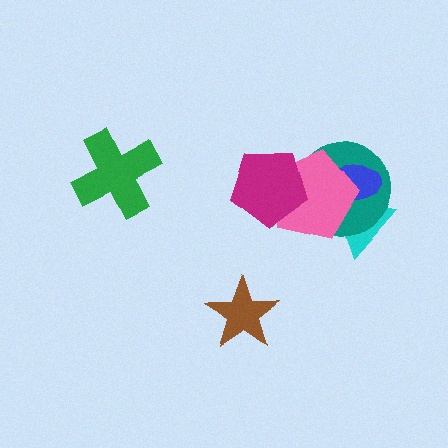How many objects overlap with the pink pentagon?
4 objects overlap with the pink pentagon.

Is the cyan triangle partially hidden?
Yes, it is partially covered by another shape.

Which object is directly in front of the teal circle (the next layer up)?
The blue ellipse is directly in front of the teal circle.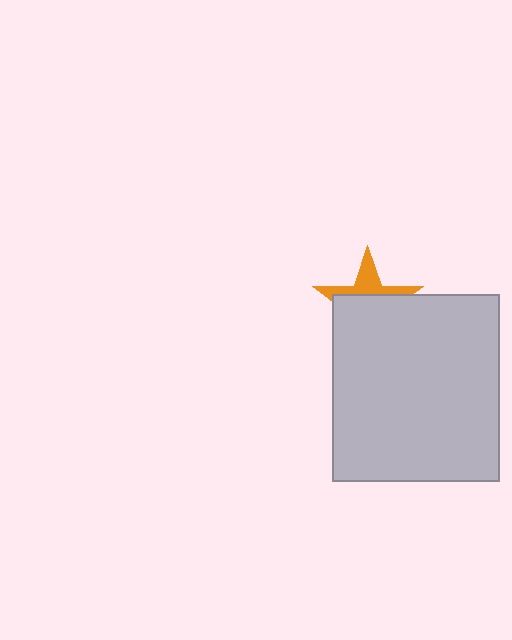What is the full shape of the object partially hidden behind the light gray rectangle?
The partially hidden object is an orange star.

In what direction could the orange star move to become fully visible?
The orange star could move up. That would shift it out from behind the light gray rectangle entirely.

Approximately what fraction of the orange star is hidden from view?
Roughly 65% of the orange star is hidden behind the light gray rectangle.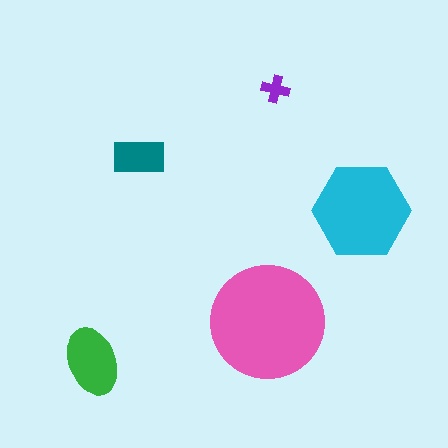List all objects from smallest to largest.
The purple cross, the teal rectangle, the green ellipse, the cyan hexagon, the pink circle.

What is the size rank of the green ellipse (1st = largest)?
3rd.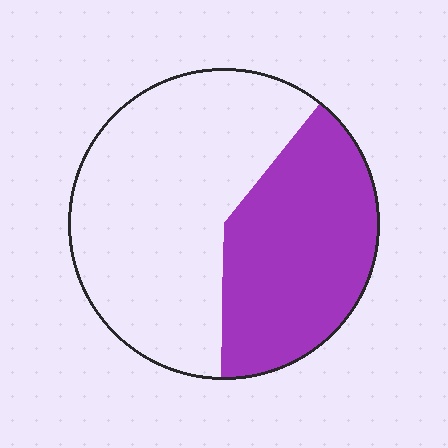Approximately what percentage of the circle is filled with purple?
Approximately 40%.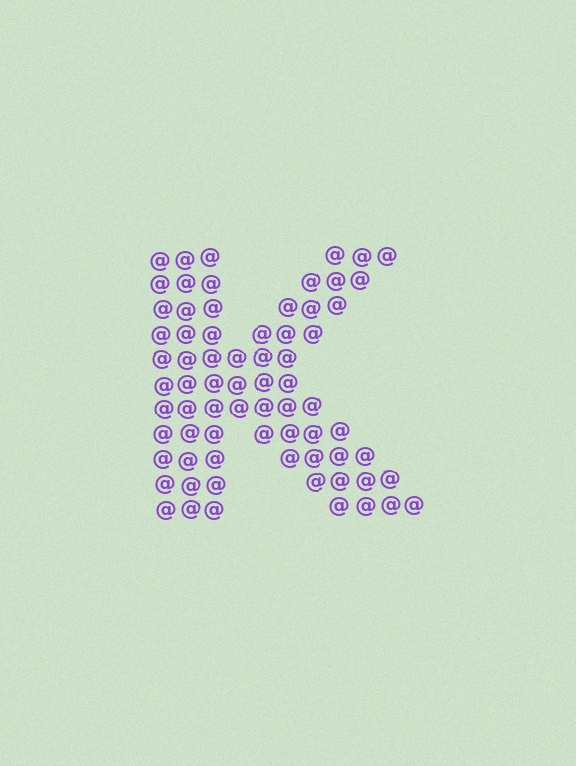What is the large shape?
The large shape is the letter K.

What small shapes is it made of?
It is made of small at signs.